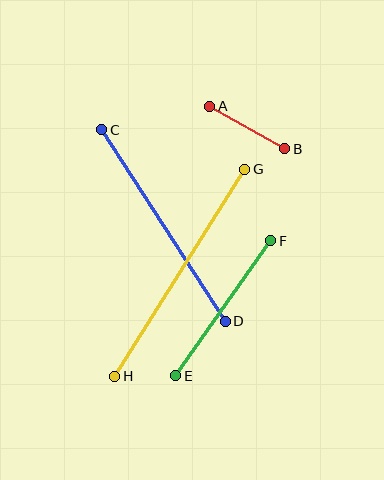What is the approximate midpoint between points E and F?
The midpoint is at approximately (223, 308) pixels.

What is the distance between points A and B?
The distance is approximately 86 pixels.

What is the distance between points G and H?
The distance is approximately 244 pixels.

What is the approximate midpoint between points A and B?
The midpoint is at approximately (247, 127) pixels.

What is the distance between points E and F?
The distance is approximately 165 pixels.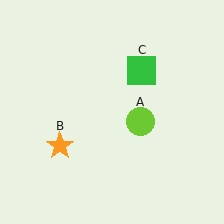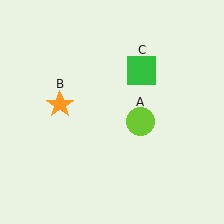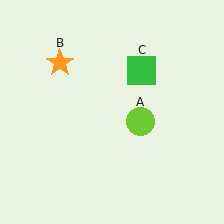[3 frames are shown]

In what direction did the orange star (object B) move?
The orange star (object B) moved up.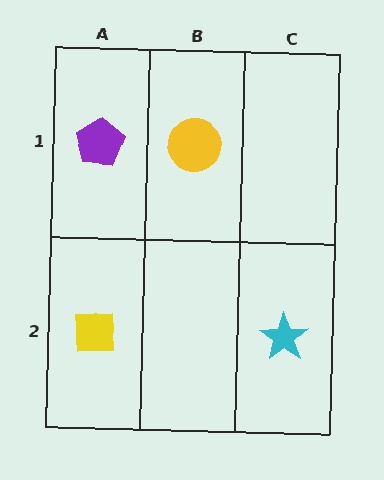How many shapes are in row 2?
2 shapes.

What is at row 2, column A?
A yellow square.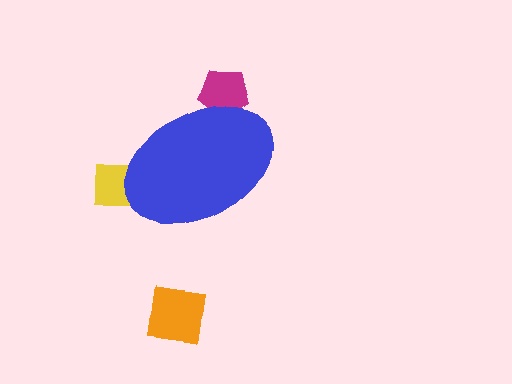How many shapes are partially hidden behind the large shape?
3 shapes are partially hidden.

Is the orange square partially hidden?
No, the orange square is fully visible.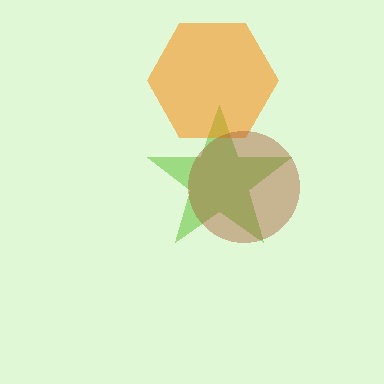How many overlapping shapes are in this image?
There are 3 overlapping shapes in the image.